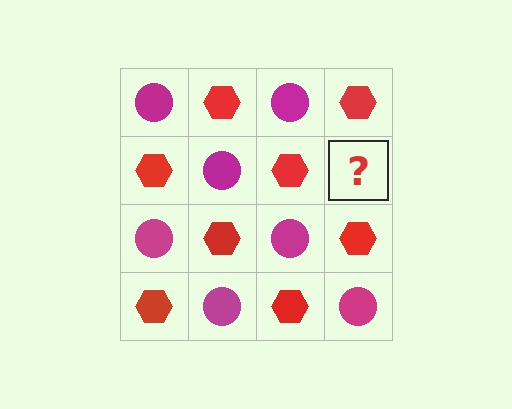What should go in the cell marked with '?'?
The missing cell should contain a magenta circle.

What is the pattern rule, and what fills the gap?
The rule is that it alternates magenta circle and red hexagon in a checkerboard pattern. The gap should be filled with a magenta circle.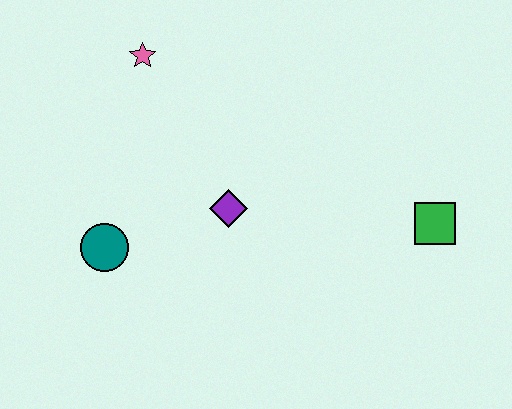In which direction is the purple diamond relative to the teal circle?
The purple diamond is to the right of the teal circle.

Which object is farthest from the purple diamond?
The green square is farthest from the purple diamond.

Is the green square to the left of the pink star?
No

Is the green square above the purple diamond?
No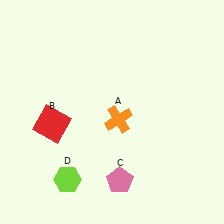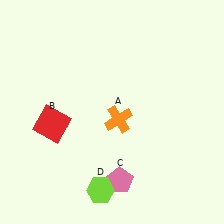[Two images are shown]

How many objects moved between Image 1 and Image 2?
1 object moved between the two images.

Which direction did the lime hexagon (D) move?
The lime hexagon (D) moved right.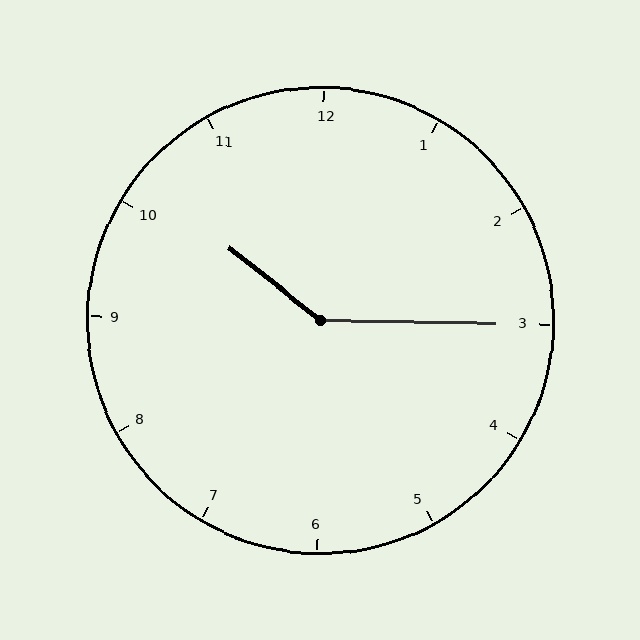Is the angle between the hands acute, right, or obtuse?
It is obtuse.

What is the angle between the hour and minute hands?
Approximately 142 degrees.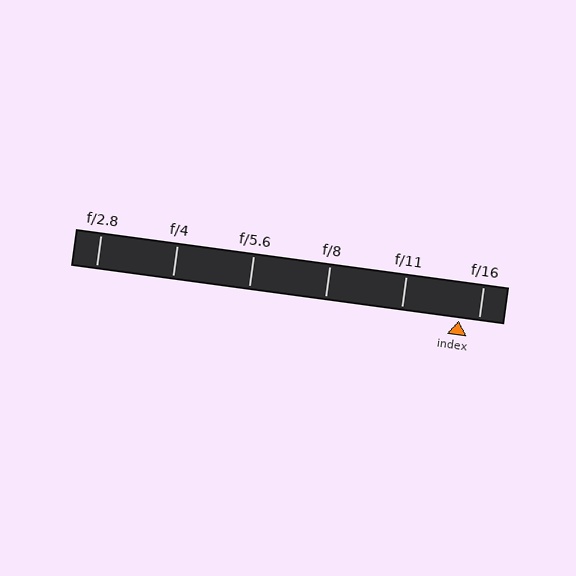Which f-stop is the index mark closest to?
The index mark is closest to f/16.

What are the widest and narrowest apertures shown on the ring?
The widest aperture shown is f/2.8 and the narrowest is f/16.